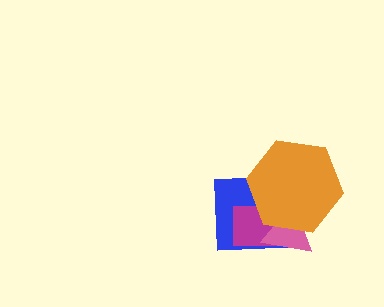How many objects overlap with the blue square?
3 objects overlap with the blue square.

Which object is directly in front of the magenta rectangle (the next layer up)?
The pink triangle is directly in front of the magenta rectangle.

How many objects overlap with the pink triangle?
3 objects overlap with the pink triangle.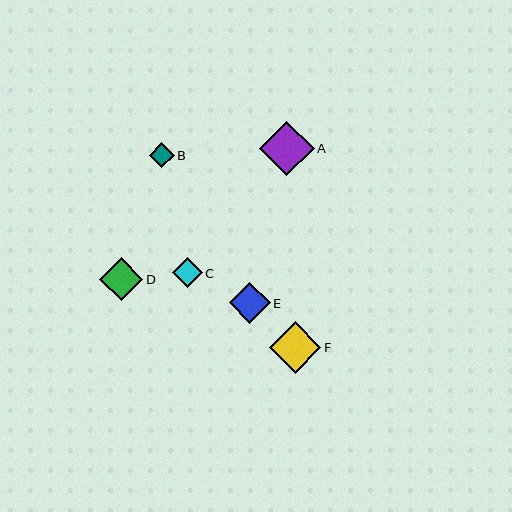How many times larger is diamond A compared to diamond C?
Diamond A is approximately 1.8 times the size of diamond C.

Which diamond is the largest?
Diamond A is the largest with a size of approximately 55 pixels.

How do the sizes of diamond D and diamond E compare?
Diamond D and diamond E are approximately the same size.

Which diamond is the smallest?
Diamond B is the smallest with a size of approximately 25 pixels.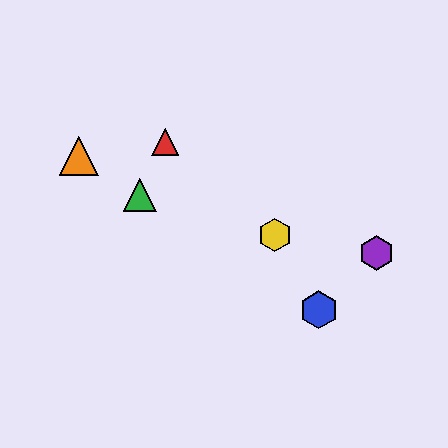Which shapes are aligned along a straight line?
The blue hexagon, the green triangle, the orange triangle are aligned along a straight line.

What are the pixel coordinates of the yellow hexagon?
The yellow hexagon is at (275, 235).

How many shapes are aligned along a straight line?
3 shapes (the blue hexagon, the green triangle, the orange triangle) are aligned along a straight line.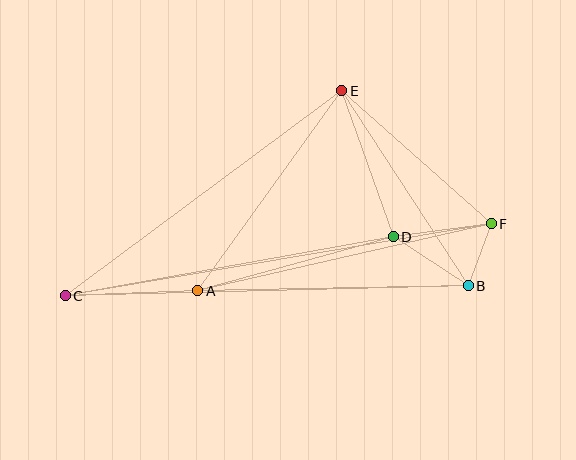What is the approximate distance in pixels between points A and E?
The distance between A and E is approximately 247 pixels.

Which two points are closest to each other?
Points B and F are closest to each other.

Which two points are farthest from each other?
Points C and F are farthest from each other.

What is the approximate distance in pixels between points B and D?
The distance between B and D is approximately 90 pixels.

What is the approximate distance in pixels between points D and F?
The distance between D and F is approximately 99 pixels.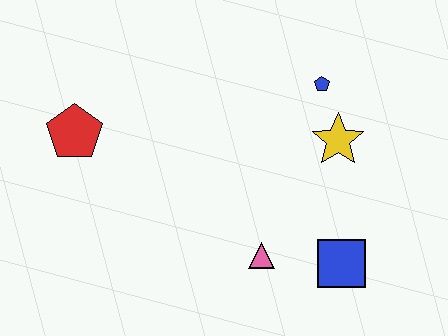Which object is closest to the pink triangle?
The blue square is closest to the pink triangle.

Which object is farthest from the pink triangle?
The red pentagon is farthest from the pink triangle.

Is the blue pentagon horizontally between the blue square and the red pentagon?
Yes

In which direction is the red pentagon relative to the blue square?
The red pentagon is to the left of the blue square.